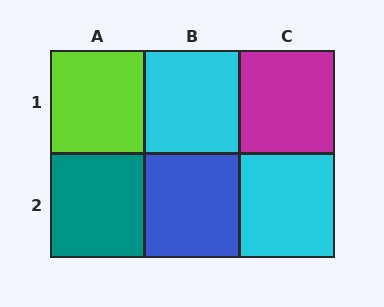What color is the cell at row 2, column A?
Teal.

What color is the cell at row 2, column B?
Blue.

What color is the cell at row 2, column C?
Cyan.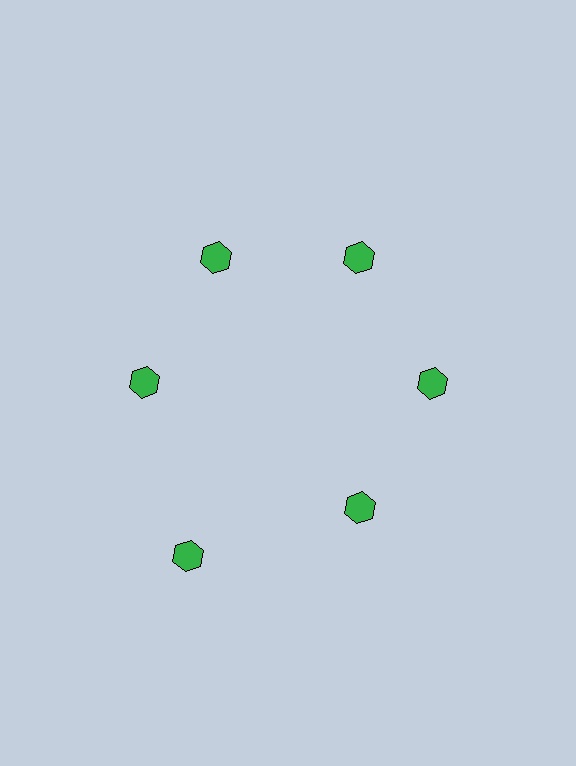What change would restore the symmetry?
The symmetry would be restored by moving it inward, back onto the ring so that all 6 hexagons sit at equal angles and equal distance from the center.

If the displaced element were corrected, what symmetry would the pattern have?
It would have 6-fold rotational symmetry — the pattern would map onto itself every 60 degrees.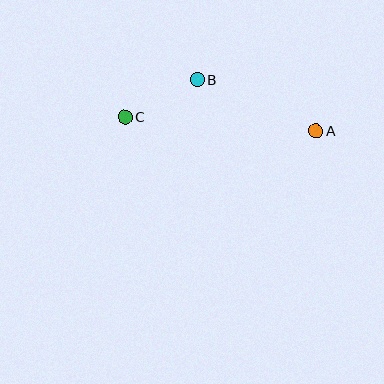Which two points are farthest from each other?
Points A and C are farthest from each other.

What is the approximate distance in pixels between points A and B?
The distance between A and B is approximately 129 pixels.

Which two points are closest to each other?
Points B and C are closest to each other.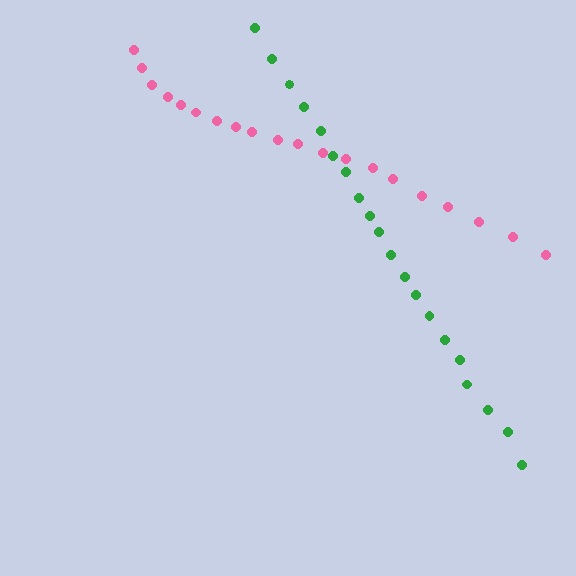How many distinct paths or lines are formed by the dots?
There are 2 distinct paths.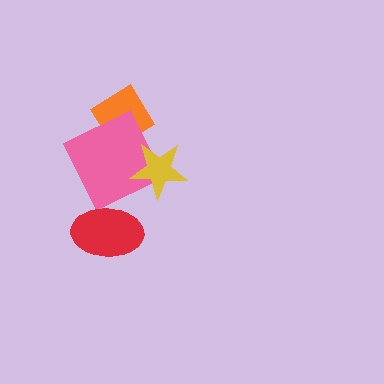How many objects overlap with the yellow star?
1 object overlaps with the yellow star.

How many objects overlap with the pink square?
2 objects overlap with the pink square.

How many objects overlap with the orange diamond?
1 object overlaps with the orange diamond.